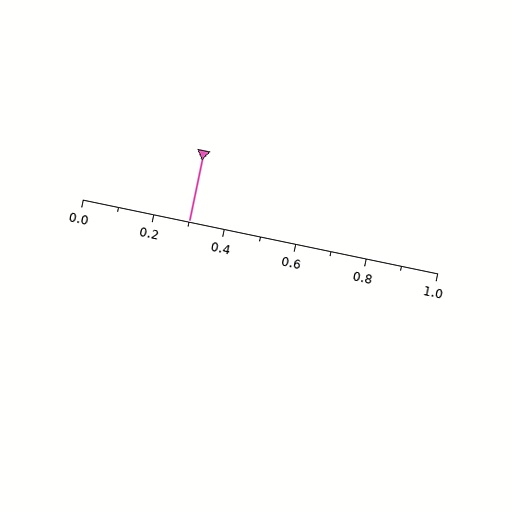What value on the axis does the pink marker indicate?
The marker indicates approximately 0.3.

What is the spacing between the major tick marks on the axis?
The major ticks are spaced 0.2 apart.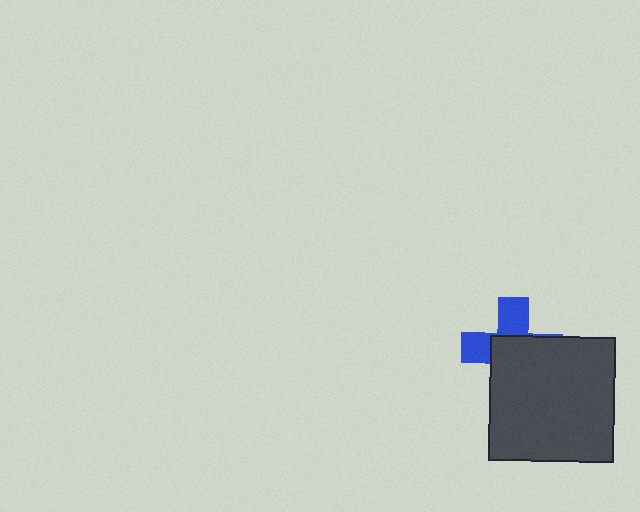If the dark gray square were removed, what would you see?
You would see the complete blue cross.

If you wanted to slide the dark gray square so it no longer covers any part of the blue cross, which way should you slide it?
Slide it toward the lower-right — that is the most direct way to separate the two shapes.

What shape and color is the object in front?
The object in front is a dark gray square.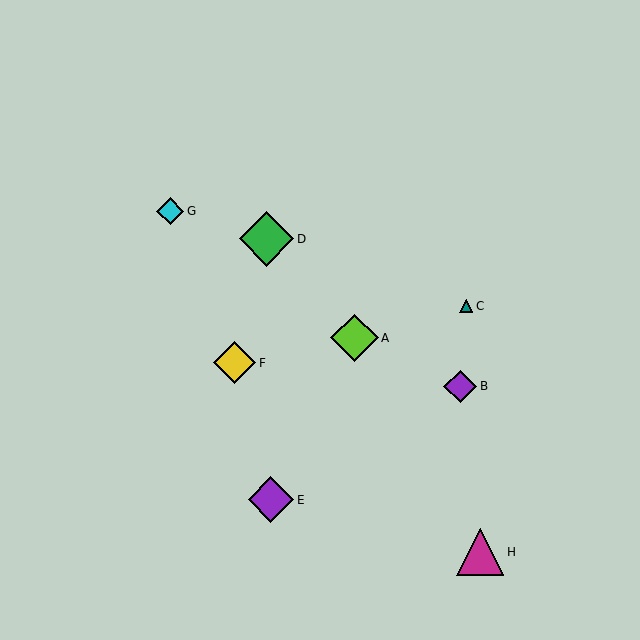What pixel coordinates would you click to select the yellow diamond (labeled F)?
Click at (234, 363) to select the yellow diamond F.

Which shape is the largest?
The green diamond (labeled D) is the largest.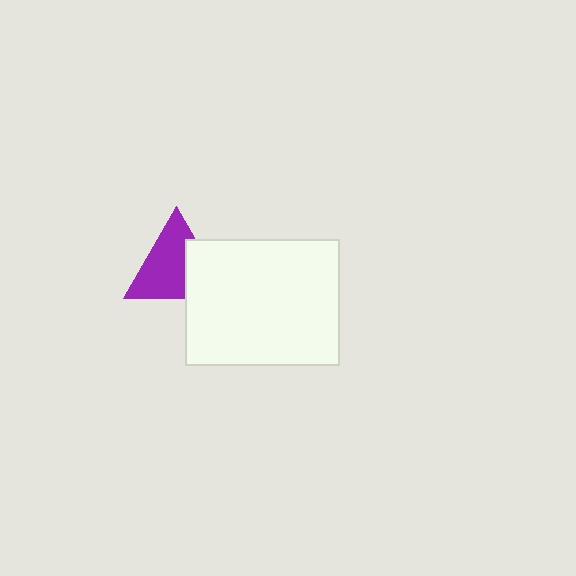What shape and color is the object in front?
The object in front is a white rectangle.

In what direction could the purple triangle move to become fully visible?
The purple triangle could move toward the upper-left. That would shift it out from behind the white rectangle entirely.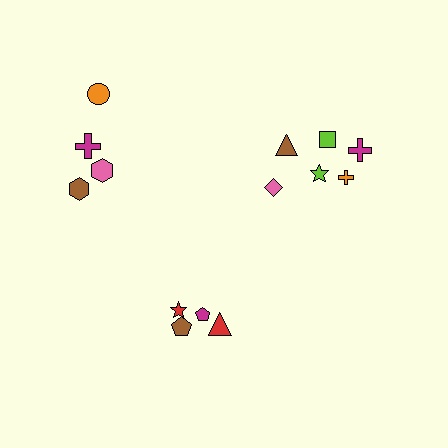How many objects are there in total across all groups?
There are 14 objects.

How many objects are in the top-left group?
There are 4 objects.